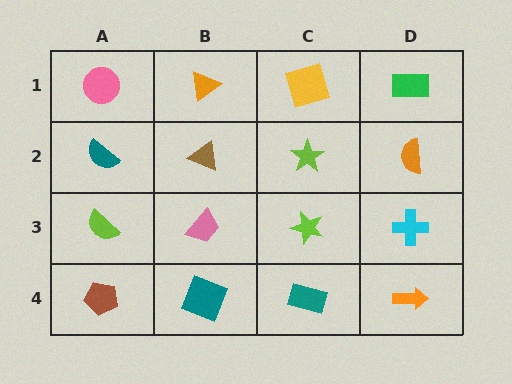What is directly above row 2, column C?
A yellow square.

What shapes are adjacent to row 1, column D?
An orange semicircle (row 2, column D), a yellow square (row 1, column C).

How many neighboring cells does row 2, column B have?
4.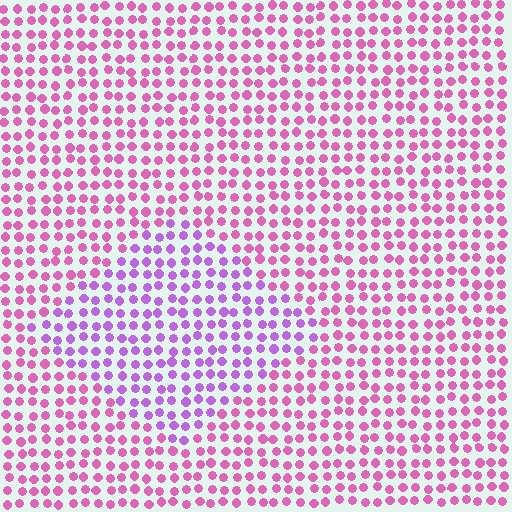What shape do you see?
I see a diamond.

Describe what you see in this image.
The image is filled with small pink elements in a uniform arrangement. A diamond-shaped region is visible where the elements are tinted to a slightly different hue, forming a subtle color boundary.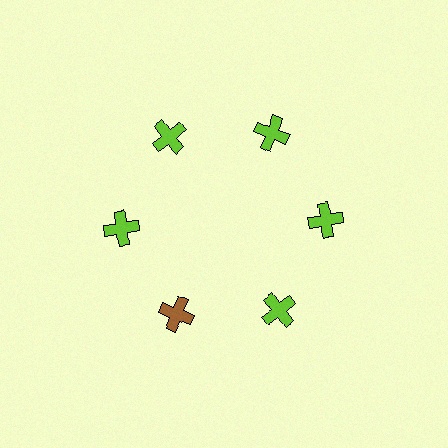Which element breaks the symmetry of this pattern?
The brown cross at roughly the 7 o'clock position breaks the symmetry. All other shapes are lime crosses.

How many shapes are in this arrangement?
There are 6 shapes arranged in a ring pattern.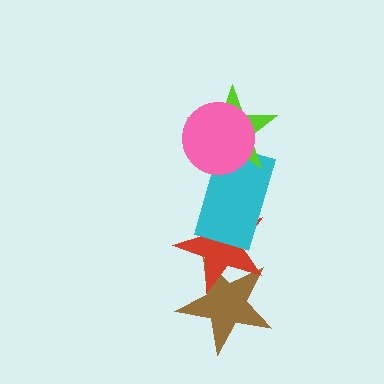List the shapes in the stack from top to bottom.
From top to bottom: the pink circle, the lime star, the cyan rectangle, the red star, the brown star.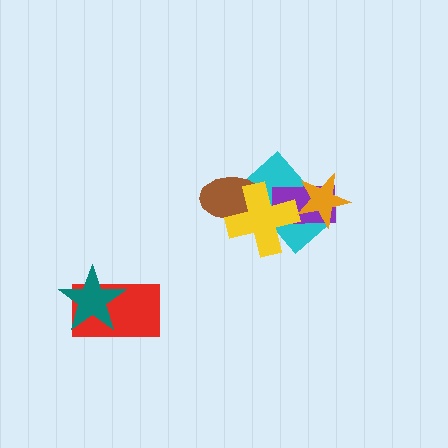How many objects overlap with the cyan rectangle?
4 objects overlap with the cyan rectangle.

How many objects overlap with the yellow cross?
3 objects overlap with the yellow cross.